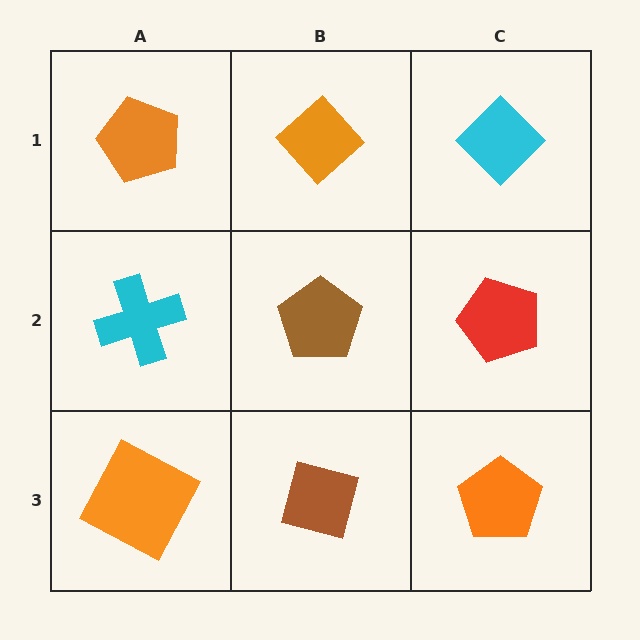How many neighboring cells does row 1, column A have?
2.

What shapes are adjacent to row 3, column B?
A brown pentagon (row 2, column B), an orange square (row 3, column A), an orange pentagon (row 3, column C).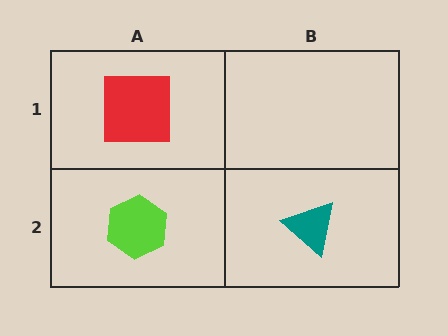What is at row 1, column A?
A red square.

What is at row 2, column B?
A teal triangle.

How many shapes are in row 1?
1 shape.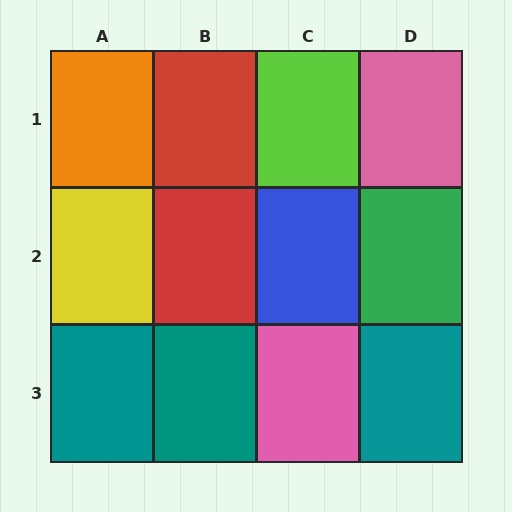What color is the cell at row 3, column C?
Pink.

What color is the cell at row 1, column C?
Lime.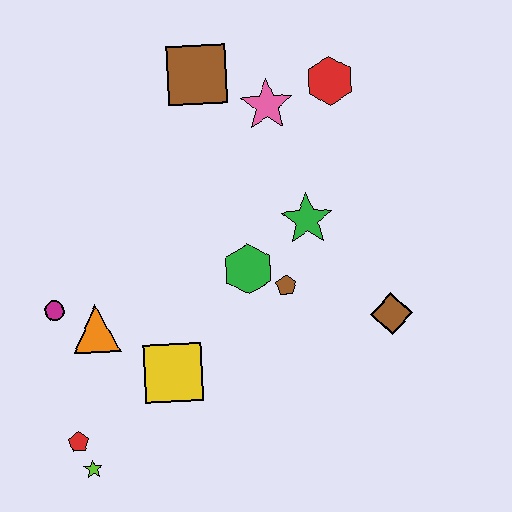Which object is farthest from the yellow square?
The red hexagon is farthest from the yellow square.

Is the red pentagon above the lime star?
Yes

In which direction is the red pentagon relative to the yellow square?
The red pentagon is to the left of the yellow square.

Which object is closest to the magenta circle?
The orange triangle is closest to the magenta circle.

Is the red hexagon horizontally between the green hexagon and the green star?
No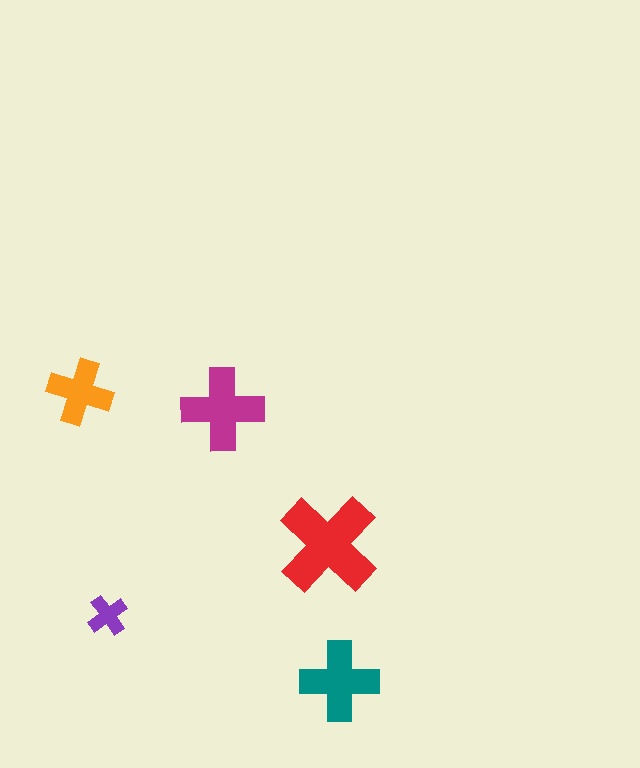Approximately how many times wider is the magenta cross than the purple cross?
About 2 times wider.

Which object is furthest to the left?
The orange cross is leftmost.